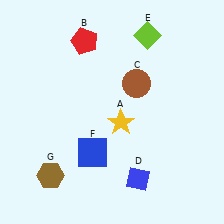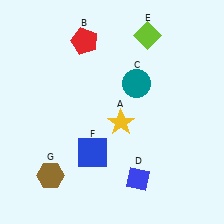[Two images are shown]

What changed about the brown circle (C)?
In Image 1, C is brown. In Image 2, it changed to teal.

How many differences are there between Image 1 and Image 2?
There is 1 difference between the two images.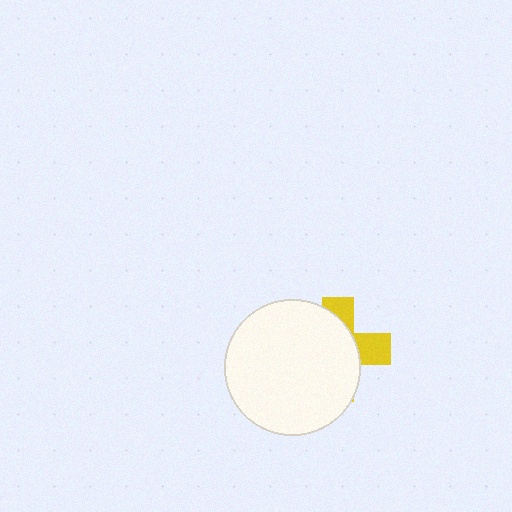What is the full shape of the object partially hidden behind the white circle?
The partially hidden object is a yellow cross.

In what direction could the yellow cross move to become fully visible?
The yellow cross could move right. That would shift it out from behind the white circle entirely.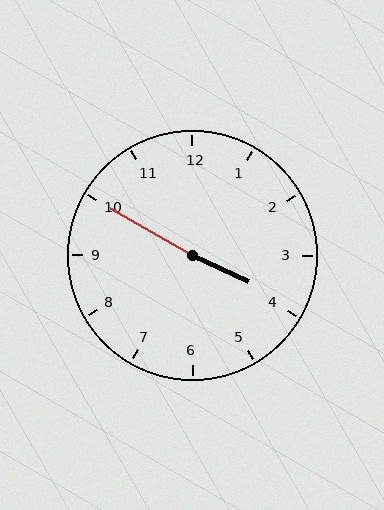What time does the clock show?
3:50.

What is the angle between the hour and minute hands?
Approximately 175 degrees.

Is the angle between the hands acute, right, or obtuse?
It is obtuse.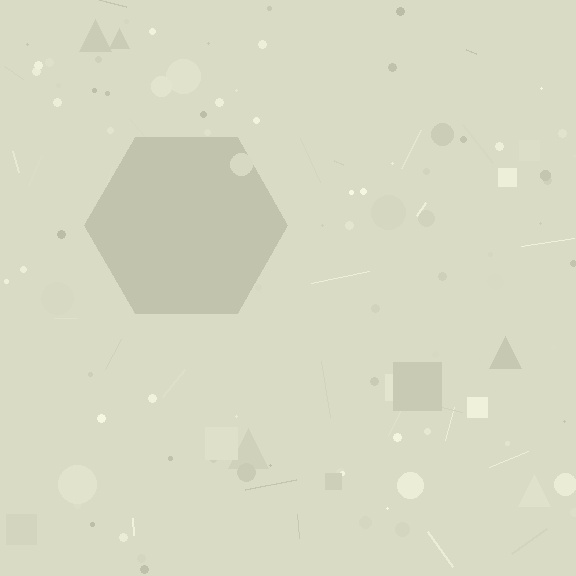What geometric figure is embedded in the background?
A hexagon is embedded in the background.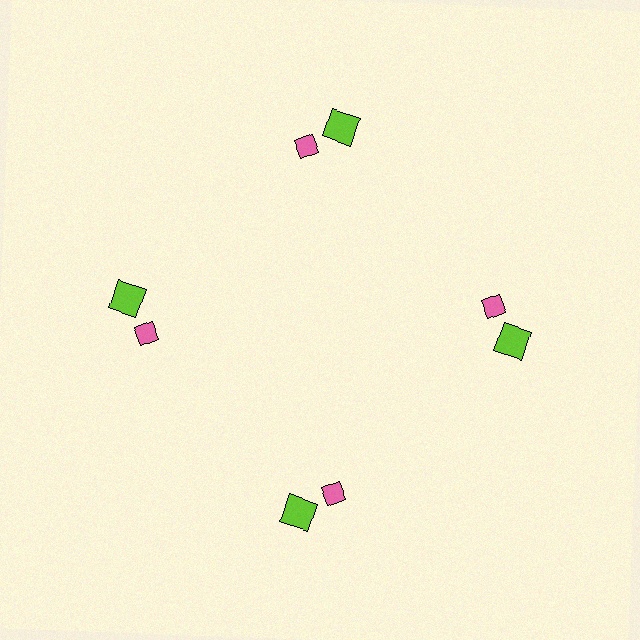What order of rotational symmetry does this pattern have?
This pattern has 4-fold rotational symmetry.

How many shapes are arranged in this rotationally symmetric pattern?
There are 8 shapes, arranged in 4 groups of 2.